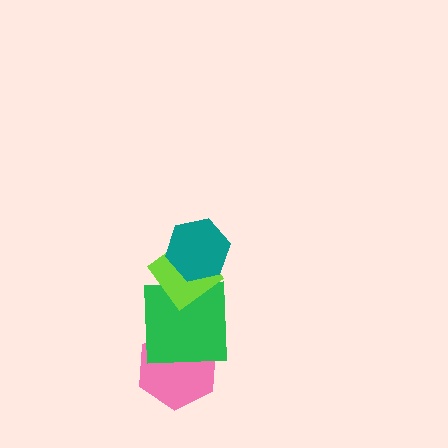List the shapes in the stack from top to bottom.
From top to bottom: the teal hexagon, the lime diamond, the green square, the pink hexagon.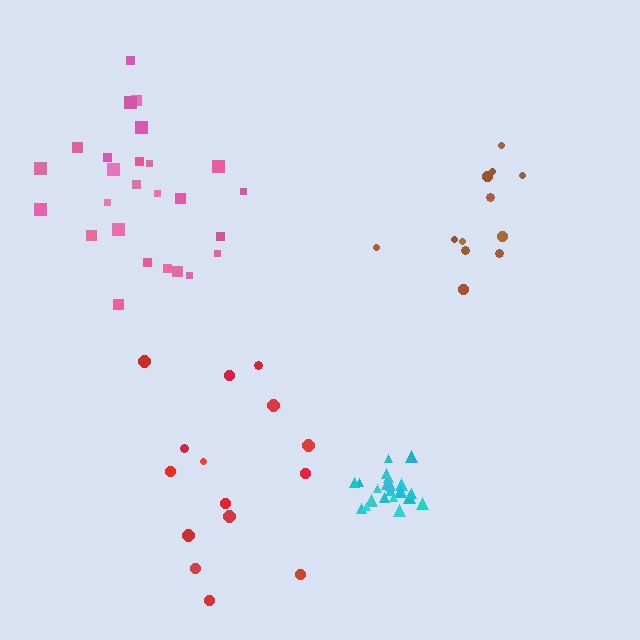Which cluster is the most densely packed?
Cyan.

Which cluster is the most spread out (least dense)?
Red.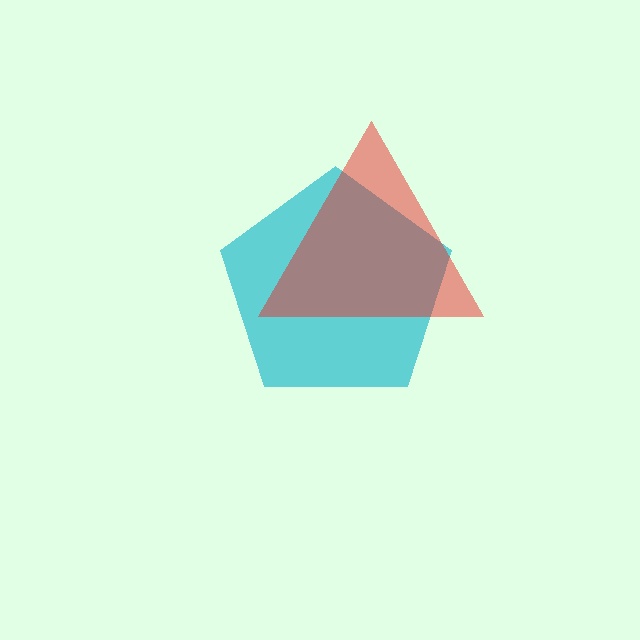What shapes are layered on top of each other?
The layered shapes are: a cyan pentagon, a red triangle.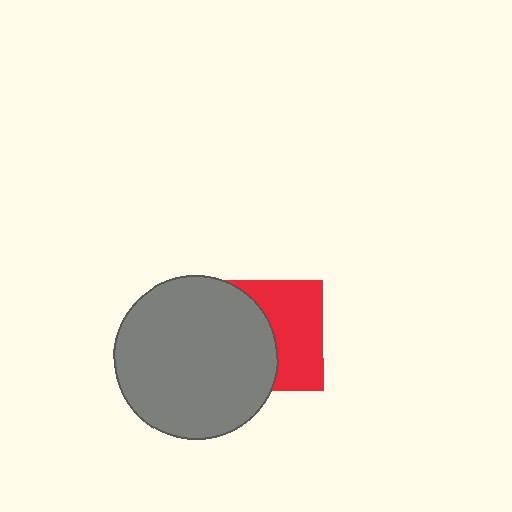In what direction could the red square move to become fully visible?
The red square could move right. That would shift it out from behind the gray circle entirely.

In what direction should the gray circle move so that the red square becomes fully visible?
The gray circle should move left. That is the shortest direction to clear the overlap and leave the red square fully visible.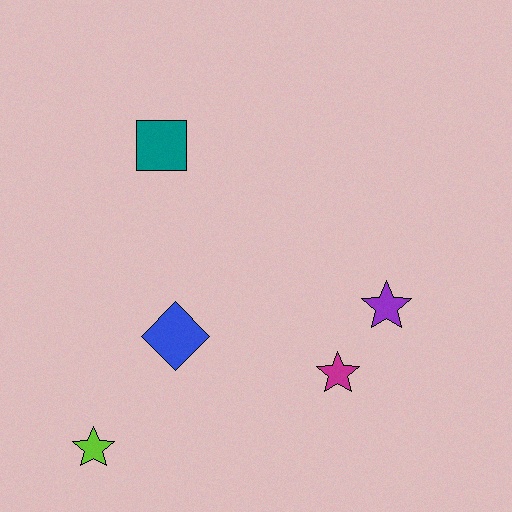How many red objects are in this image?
There are no red objects.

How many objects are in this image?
There are 5 objects.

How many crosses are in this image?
There are no crosses.